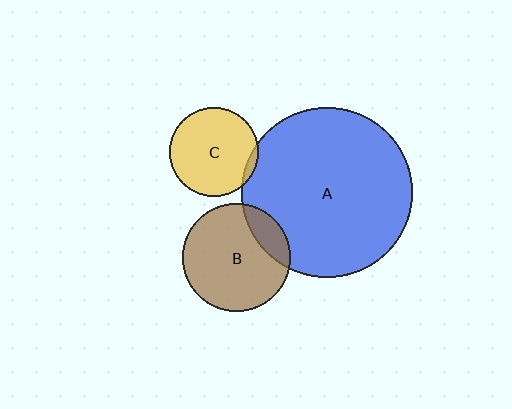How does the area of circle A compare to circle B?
Approximately 2.5 times.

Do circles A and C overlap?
Yes.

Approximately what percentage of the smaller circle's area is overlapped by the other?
Approximately 5%.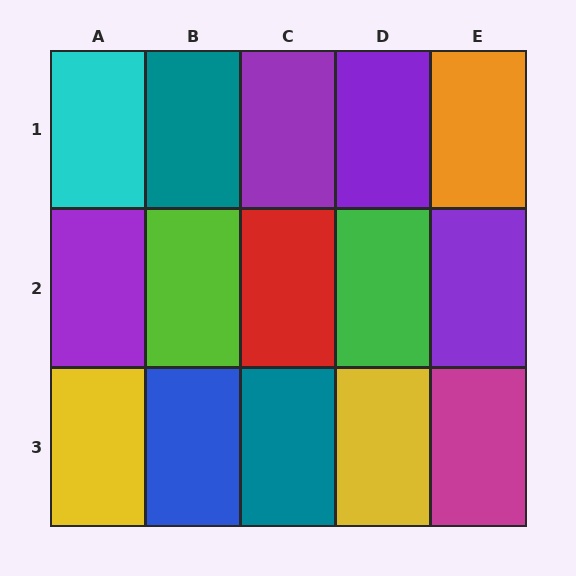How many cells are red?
1 cell is red.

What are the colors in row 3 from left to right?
Yellow, blue, teal, yellow, magenta.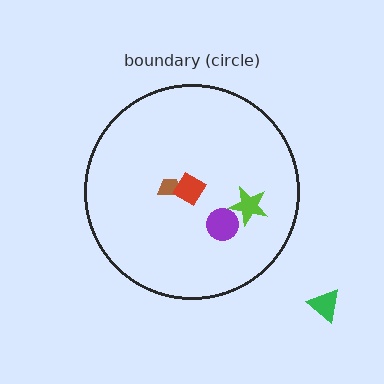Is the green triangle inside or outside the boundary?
Outside.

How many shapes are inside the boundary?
4 inside, 1 outside.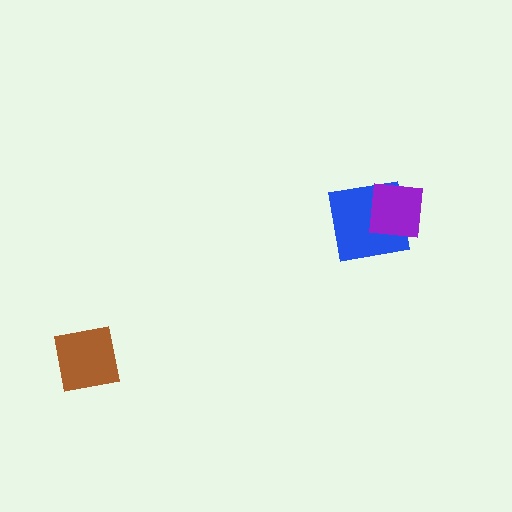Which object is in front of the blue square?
The purple square is in front of the blue square.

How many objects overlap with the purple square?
1 object overlaps with the purple square.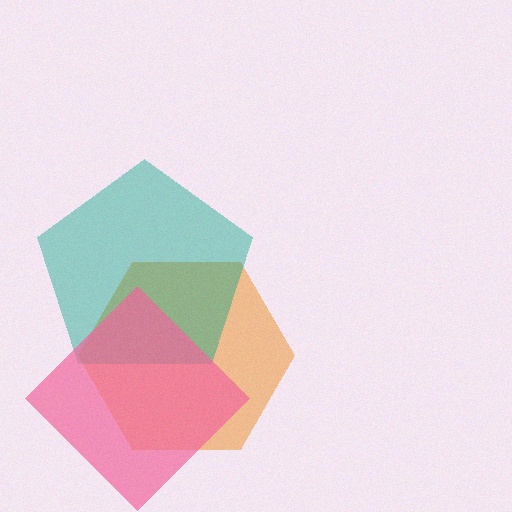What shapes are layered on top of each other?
The layered shapes are: an orange hexagon, a teal pentagon, a pink diamond.